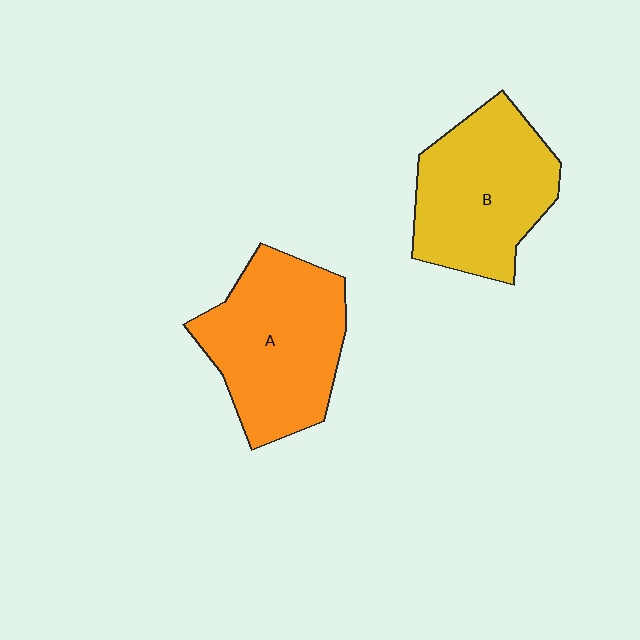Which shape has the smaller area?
Shape B (yellow).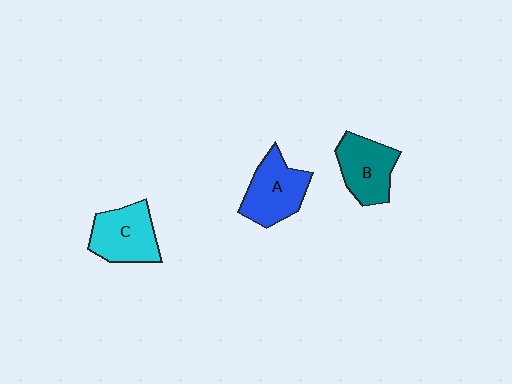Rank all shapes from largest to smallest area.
From largest to smallest: C (cyan), A (blue), B (teal).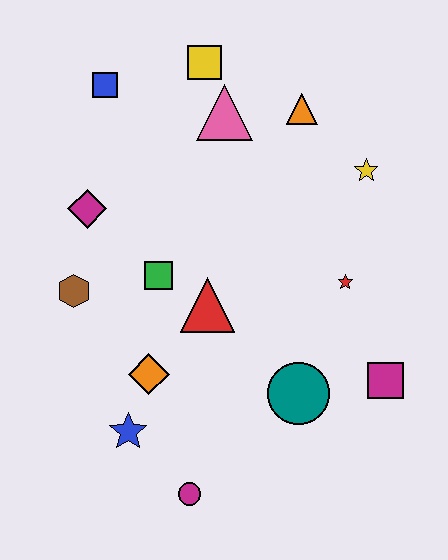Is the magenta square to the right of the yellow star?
Yes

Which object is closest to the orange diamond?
The blue star is closest to the orange diamond.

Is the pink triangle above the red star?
Yes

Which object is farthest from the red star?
The blue square is farthest from the red star.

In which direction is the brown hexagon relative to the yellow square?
The brown hexagon is below the yellow square.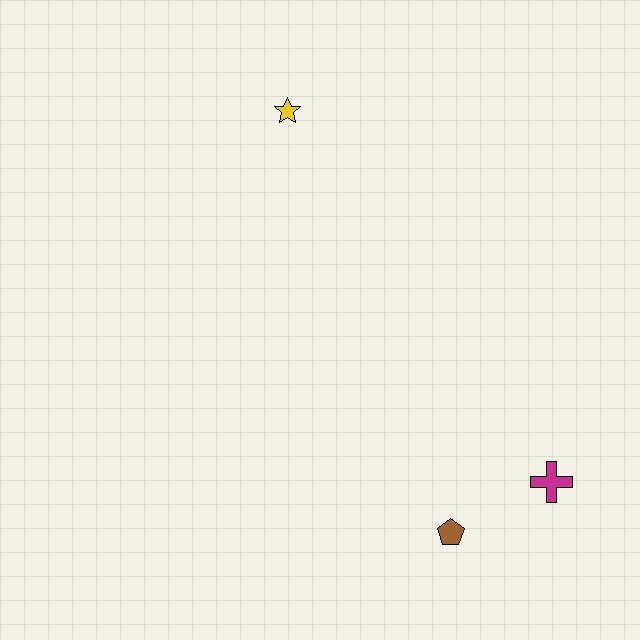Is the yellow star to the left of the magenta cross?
Yes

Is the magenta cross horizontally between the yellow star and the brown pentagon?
No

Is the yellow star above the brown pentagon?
Yes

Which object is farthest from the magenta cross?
The yellow star is farthest from the magenta cross.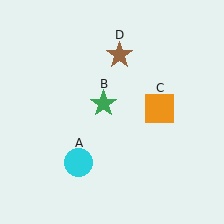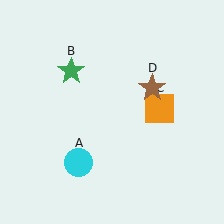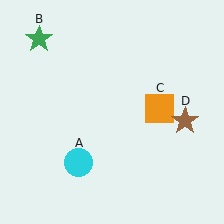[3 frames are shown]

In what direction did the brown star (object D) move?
The brown star (object D) moved down and to the right.